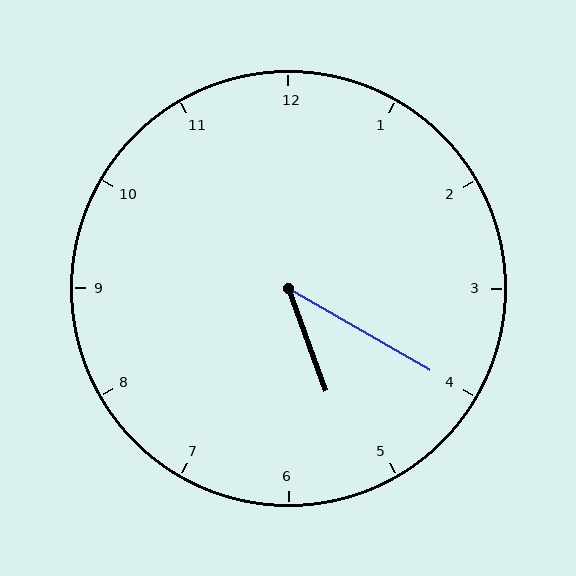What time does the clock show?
5:20.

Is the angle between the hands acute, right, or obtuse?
It is acute.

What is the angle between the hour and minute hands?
Approximately 40 degrees.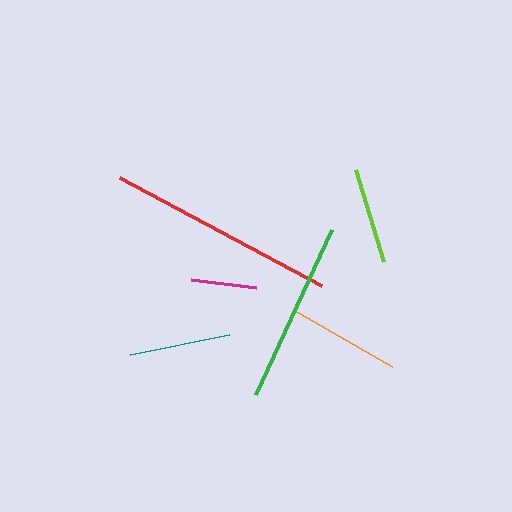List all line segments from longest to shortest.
From longest to shortest: red, green, orange, teal, lime, magenta.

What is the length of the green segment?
The green segment is approximately 181 pixels long.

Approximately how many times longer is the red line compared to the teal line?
The red line is approximately 2.3 times the length of the teal line.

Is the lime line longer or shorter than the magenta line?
The lime line is longer than the magenta line.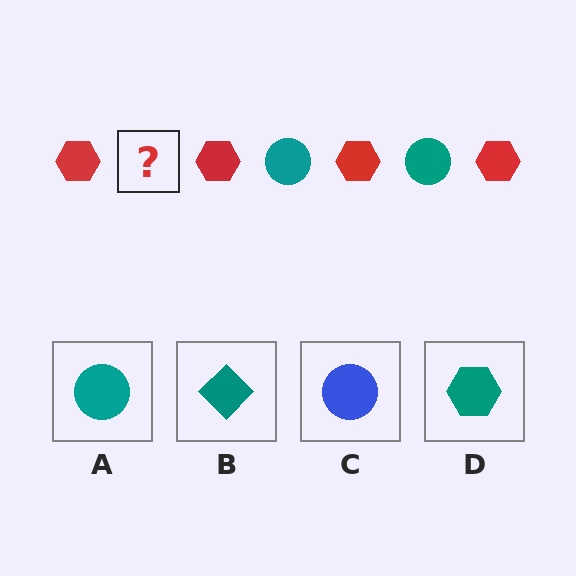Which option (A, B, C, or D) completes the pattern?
A.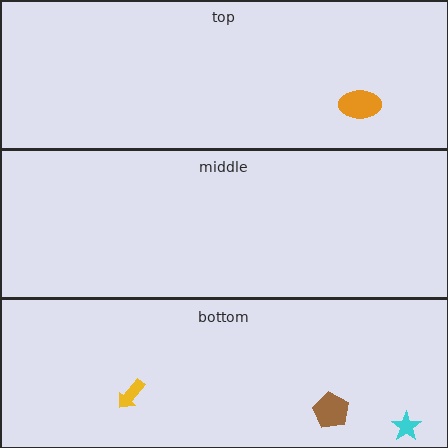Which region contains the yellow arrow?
The bottom region.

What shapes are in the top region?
The orange ellipse.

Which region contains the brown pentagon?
The bottom region.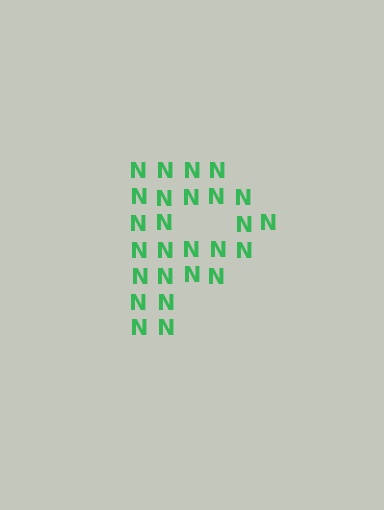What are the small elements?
The small elements are letter N's.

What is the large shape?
The large shape is the letter P.